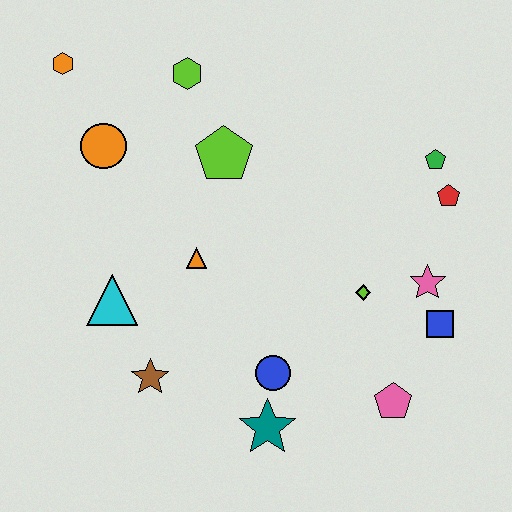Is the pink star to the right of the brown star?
Yes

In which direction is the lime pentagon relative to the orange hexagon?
The lime pentagon is to the right of the orange hexagon.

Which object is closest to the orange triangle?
The cyan triangle is closest to the orange triangle.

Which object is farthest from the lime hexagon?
The pink pentagon is farthest from the lime hexagon.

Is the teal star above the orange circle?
No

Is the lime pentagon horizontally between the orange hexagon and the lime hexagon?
No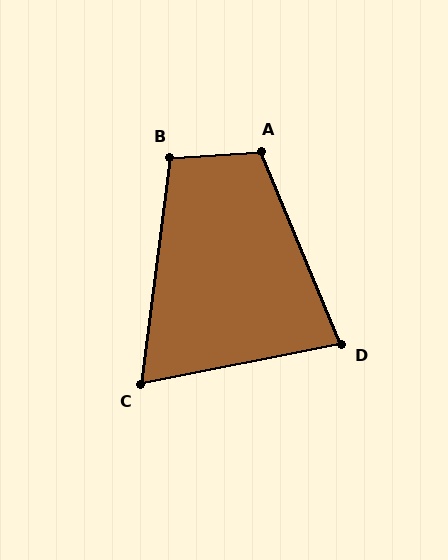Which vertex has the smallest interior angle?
C, at approximately 72 degrees.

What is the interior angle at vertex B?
Approximately 101 degrees (obtuse).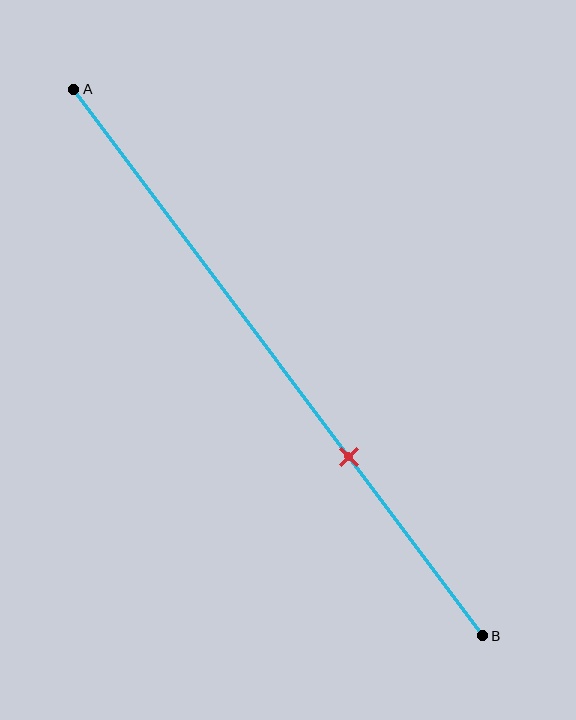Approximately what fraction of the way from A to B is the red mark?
The red mark is approximately 65% of the way from A to B.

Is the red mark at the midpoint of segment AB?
No, the mark is at about 65% from A, not at the 50% midpoint.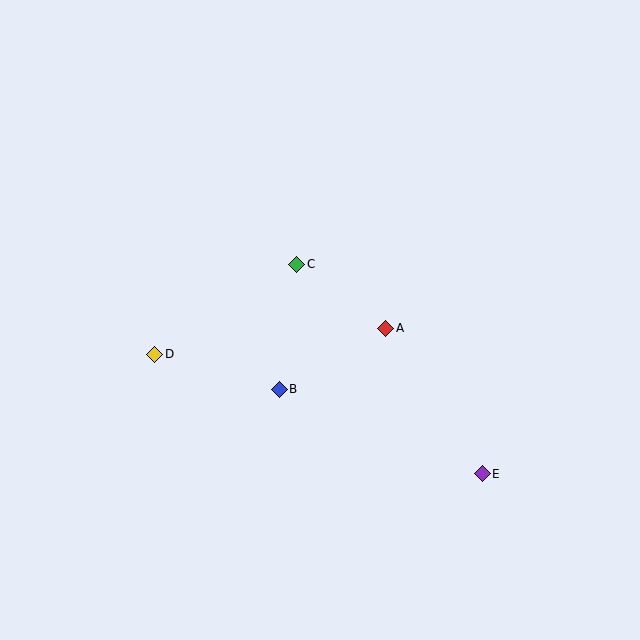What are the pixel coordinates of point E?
Point E is at (482, 474).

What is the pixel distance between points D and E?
The distance between D and E is 348 pixels.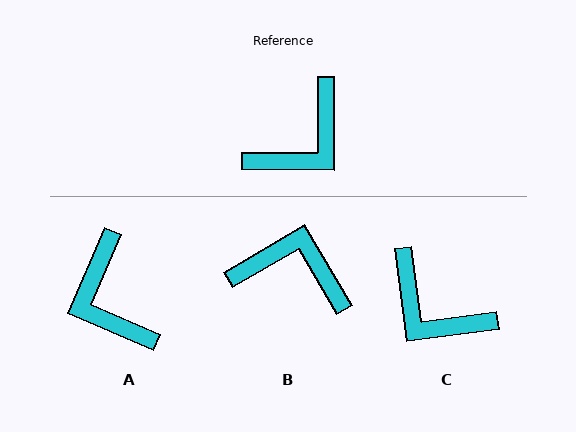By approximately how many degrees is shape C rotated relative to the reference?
Approximately 83 degrees clockwise.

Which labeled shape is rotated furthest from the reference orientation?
B, about 120 degrees away.